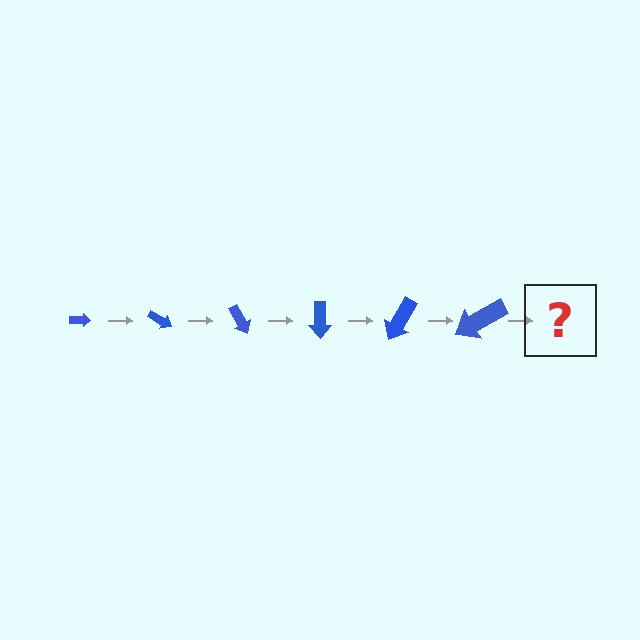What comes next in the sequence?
The next element should be an arrow, larger than the previous one and rotated 180 degrees from the start.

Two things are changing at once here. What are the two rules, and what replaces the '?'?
The two rules are that the arrow grows larger each step and it rotates 30 degrees each step. The '?' should be an arrow, larger than the previous one and rotated 180 degrees from the start.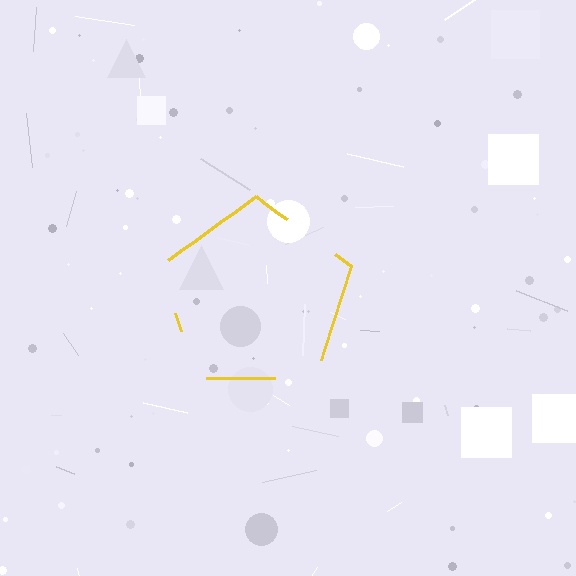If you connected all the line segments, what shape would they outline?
They would outline a pentagon.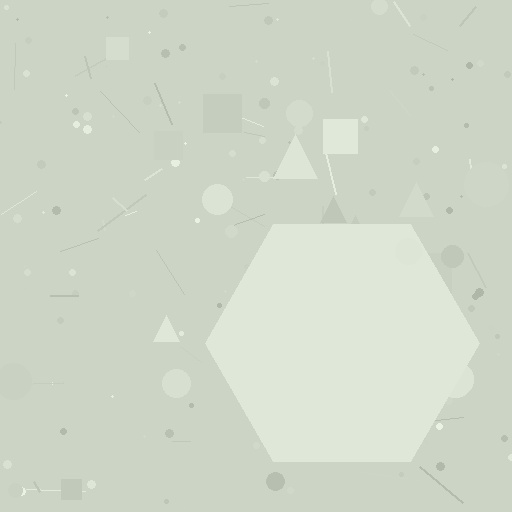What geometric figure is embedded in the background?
A hexagon is embedded in the background.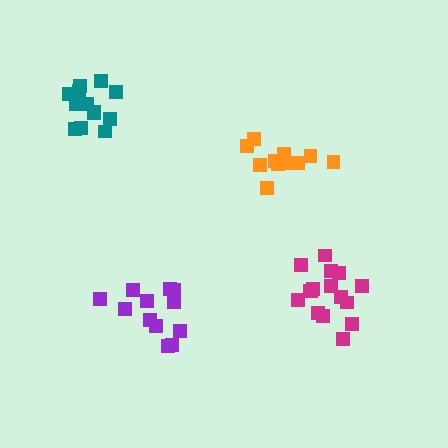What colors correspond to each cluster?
The clusters are colored: orange, magenta, purple, teal.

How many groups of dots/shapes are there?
There are 4 groups.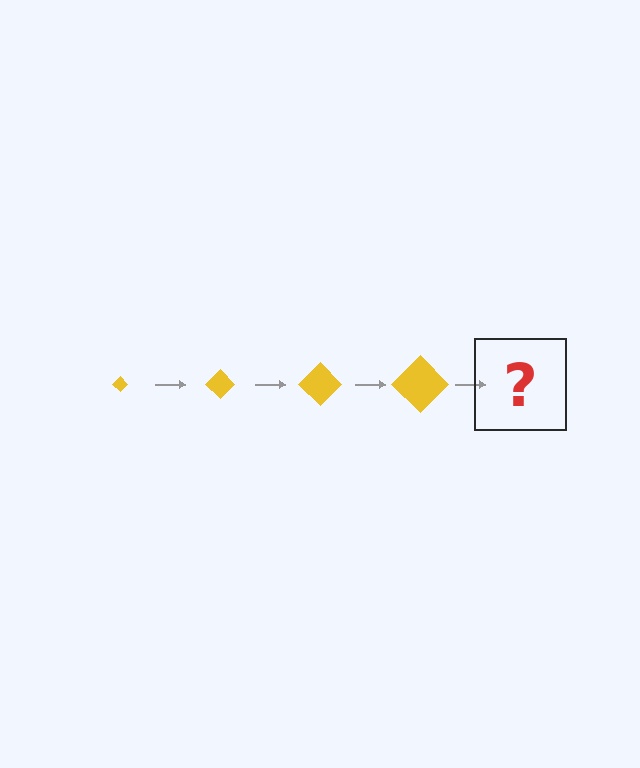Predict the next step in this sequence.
The next step is a yellow diamond, larger than the previous one.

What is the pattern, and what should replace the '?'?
The pattern is that the diamond gets progressively larger each step. The '?' should be a yellow diamond, larger than the previous one.